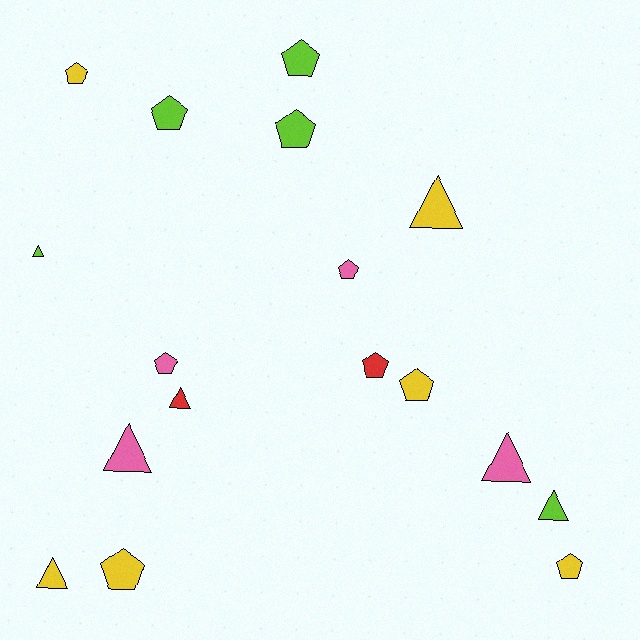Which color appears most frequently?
Yellow, with 6 objects.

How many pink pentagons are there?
There are 2 pink pentagons.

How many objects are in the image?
There are 17 objects.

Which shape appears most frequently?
Pentagon, with 10 objects.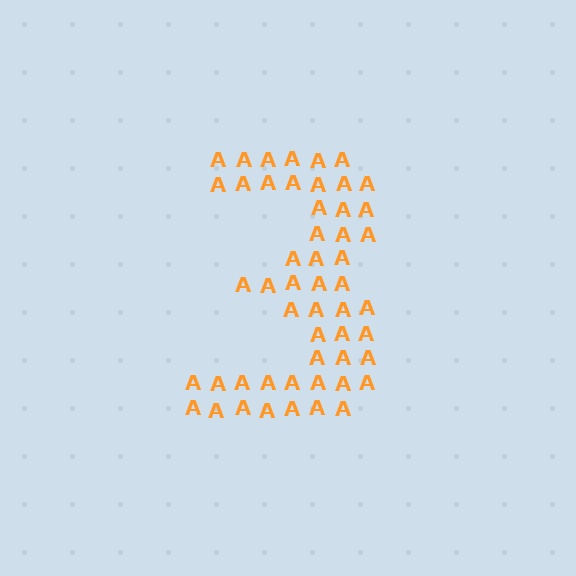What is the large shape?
The large shape is the digit 3.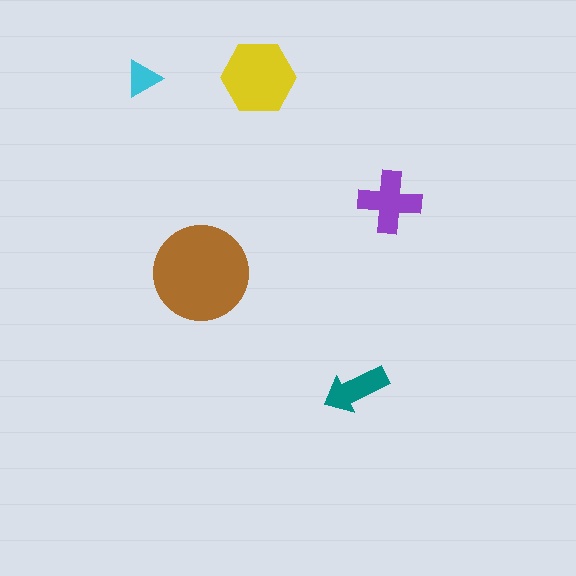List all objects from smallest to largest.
The cyan triangle, the teal arrow, the purple cross, the yellow hexagon, the brown circle.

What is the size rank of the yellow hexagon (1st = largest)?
2nd.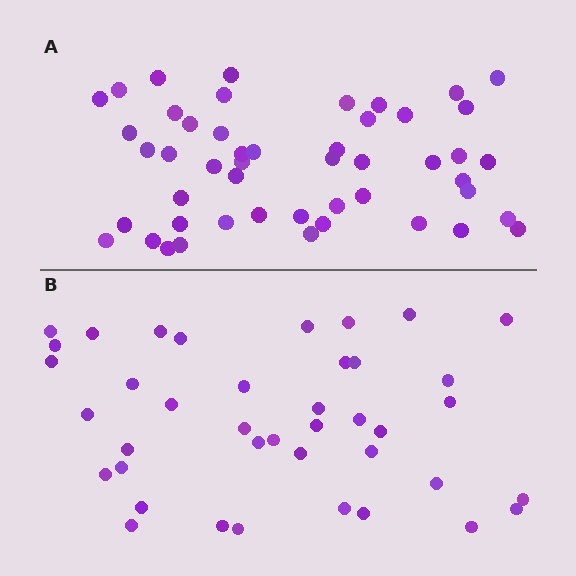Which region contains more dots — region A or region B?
Region A (the top region) has more dots.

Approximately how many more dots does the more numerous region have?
Region A has roughly 8 or so more dots than region B.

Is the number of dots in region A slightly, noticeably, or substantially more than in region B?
Region A has only slightly more — the two regions are fairly close. The ratio is roughly 1.2 to 1.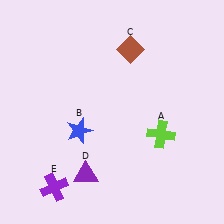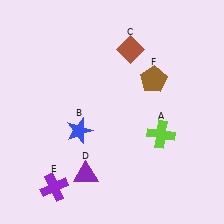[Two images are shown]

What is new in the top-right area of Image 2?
A brown pentagon (F) was added in the top-right area of Image 2.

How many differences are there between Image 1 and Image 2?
There is 1 difference between the two images.